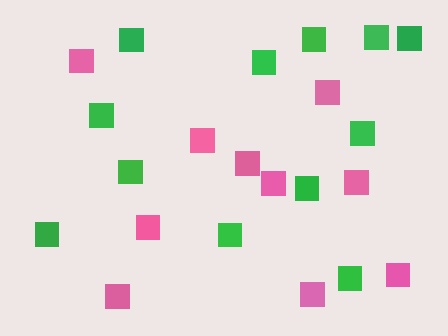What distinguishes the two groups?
There are 2 groups: one group of pink squares (10) and one group of green squares (12).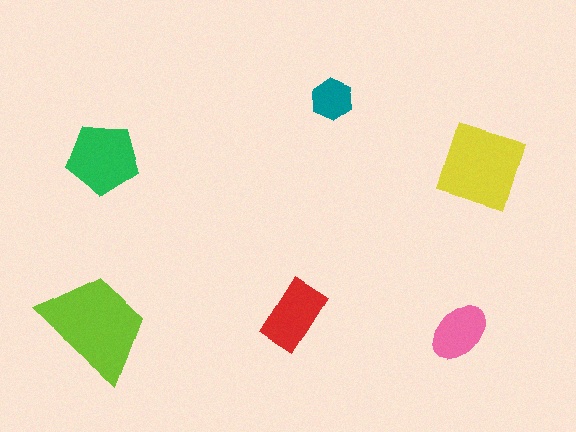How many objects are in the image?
There are 6 objects in the image.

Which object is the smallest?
The teal hexagon.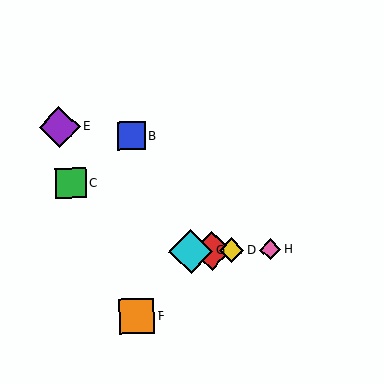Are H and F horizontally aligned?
No, H is at y≈250 and F is at y≈316.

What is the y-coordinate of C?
Object C is at y≈183.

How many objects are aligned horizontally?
4 objects (A, D, G, H) are aligned horizontally.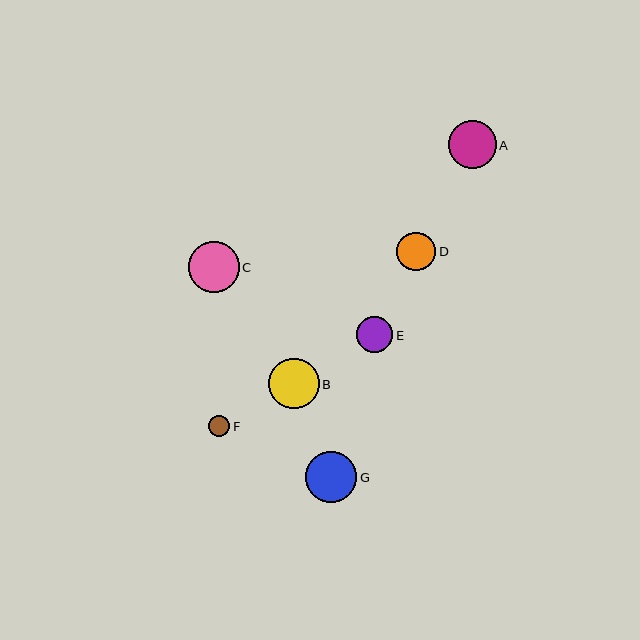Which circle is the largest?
Circle G is the largest with a size of approximately 51 pixels.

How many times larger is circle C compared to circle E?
Circle C is approximately 1.4 times the size of circle E.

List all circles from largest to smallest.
From largest to smallest: G, B, C, A, D, E, F.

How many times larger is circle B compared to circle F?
Circle B is approximately 2.4 times the size of circle F.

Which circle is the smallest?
Circle F is the smallest with a size of approximately 21 pixels.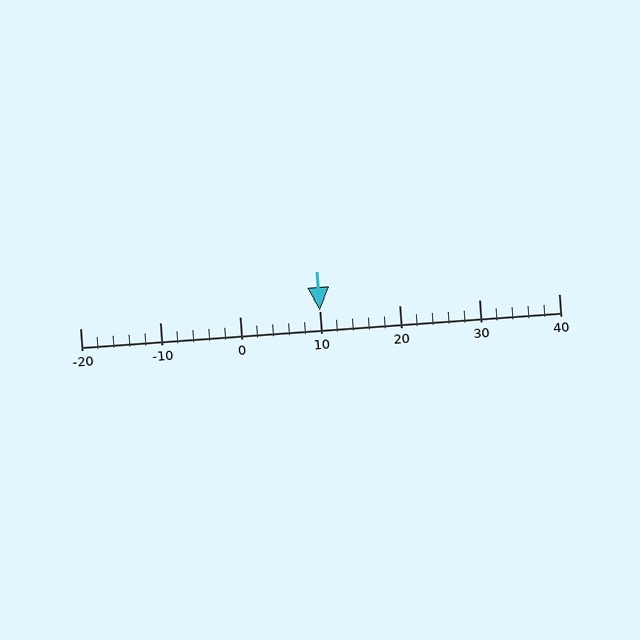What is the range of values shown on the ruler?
The ruler shows values from -20 to 40.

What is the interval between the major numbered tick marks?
The major tick marks are spaced 10 units apart.